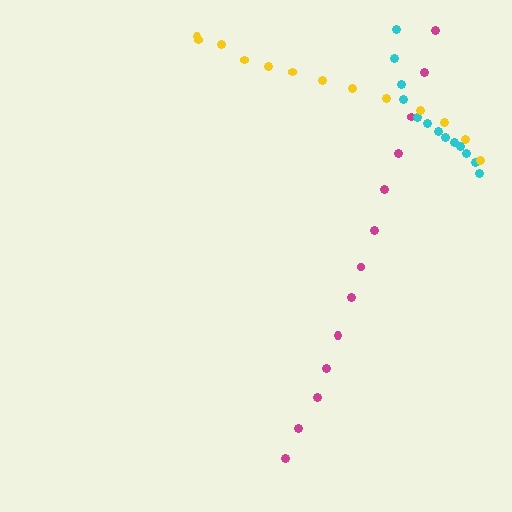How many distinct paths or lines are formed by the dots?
There are 3 distinct paths.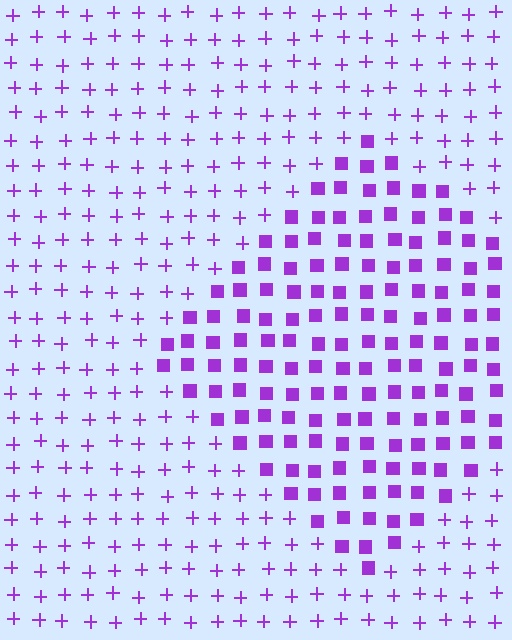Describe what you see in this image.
The image is filled with small purple elements arranged in a uniform grid. A diamond-shaped region contains squares, while the surrounding area contains plus signs. The boundary is defined purely by the change in element shape.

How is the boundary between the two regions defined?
The boundary is defined by a change in element shape: squares inside vs. plus signs outside. All elements share the same color and spacing.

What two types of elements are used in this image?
The image uses squares inside the diamond region and plus signs outside it.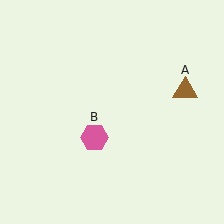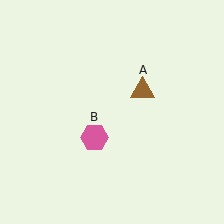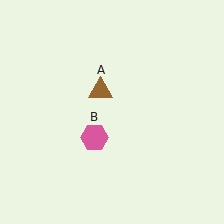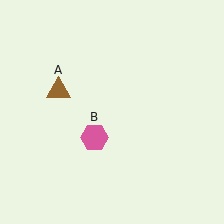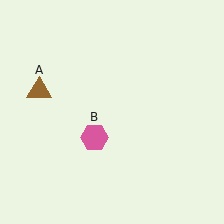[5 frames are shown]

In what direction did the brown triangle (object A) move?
The brown triangle (object A) moved left.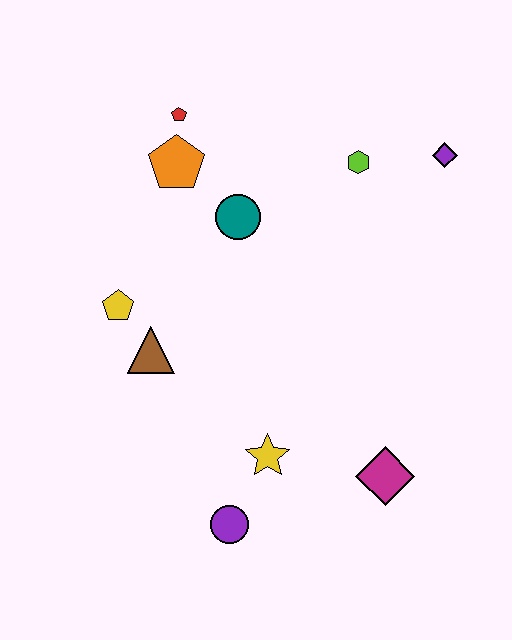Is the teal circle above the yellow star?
Yes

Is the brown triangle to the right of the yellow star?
No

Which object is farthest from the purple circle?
The purple diamond is farthest from the purple circle.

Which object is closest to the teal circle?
The orange pentagon is closest to the teal circle.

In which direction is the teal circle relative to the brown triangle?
The teal circle is above the brown triangle.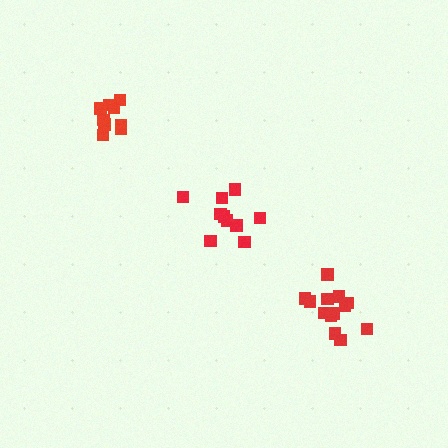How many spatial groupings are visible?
There are 3 spatial groupings.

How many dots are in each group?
Group 1: 13 dots, Group 2: 9 dots, Group 3: 10 dots (32 total).